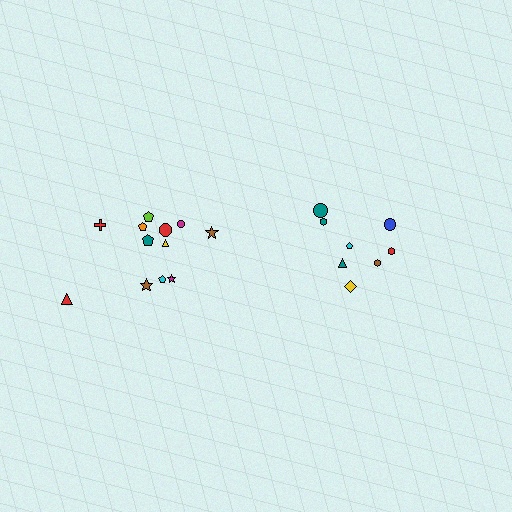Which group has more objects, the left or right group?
The left group.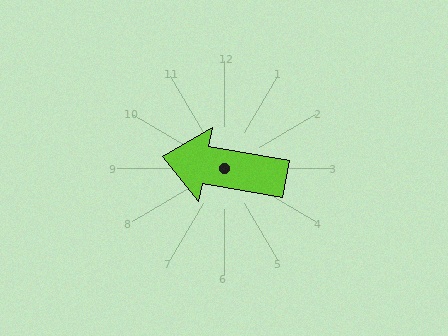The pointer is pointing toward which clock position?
Roughly 9 o'clock.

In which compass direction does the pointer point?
West.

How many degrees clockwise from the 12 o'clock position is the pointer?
Approximately 280 degrees.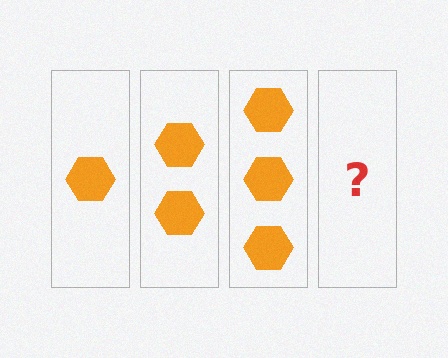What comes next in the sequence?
The next element should be 4 hexagons.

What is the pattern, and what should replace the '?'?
The pattern is that each step adds one more hexagon. The '?' should be 4 hexagons.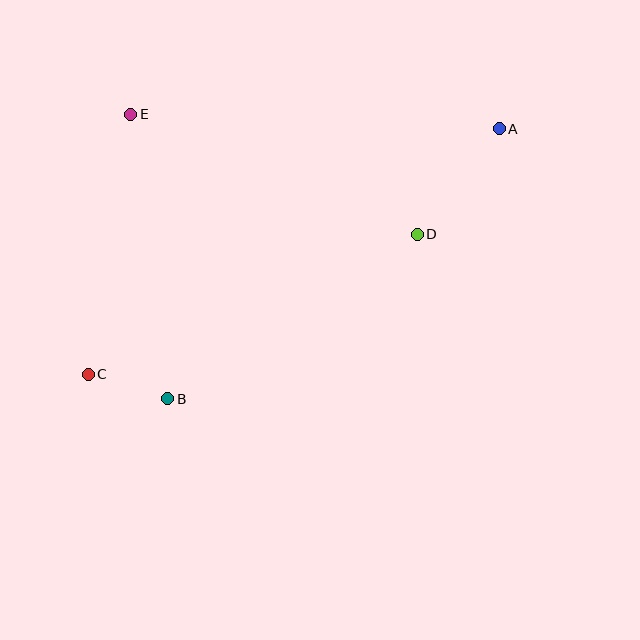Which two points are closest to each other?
Points B and C are closest to each other.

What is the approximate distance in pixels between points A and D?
The distance between A and D is approximately 134 pixels.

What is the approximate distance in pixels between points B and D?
The distance between B and D is approximately 299 pixels.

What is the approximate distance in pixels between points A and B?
The distance between A and B is approximately 427 pixels.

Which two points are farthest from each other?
Points A and C are farthest from each other.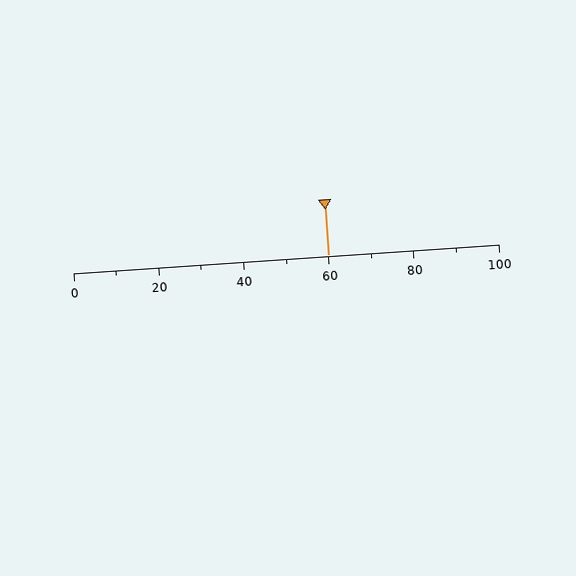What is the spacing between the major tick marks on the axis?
The major ticks are spaced 20 apart.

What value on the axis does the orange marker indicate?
The marker indicates approximately 60.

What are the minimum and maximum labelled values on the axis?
The axis runs from 0 to 100.